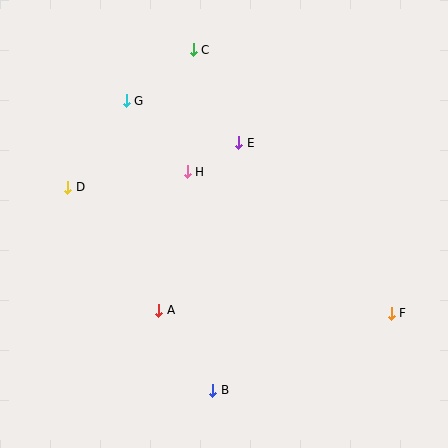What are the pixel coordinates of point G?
Point G is at (126, 101).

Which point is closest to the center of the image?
Point H at (187, 172) is closest to the center.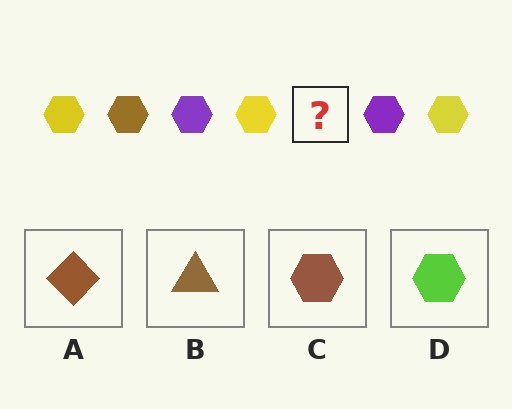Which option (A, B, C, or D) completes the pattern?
C.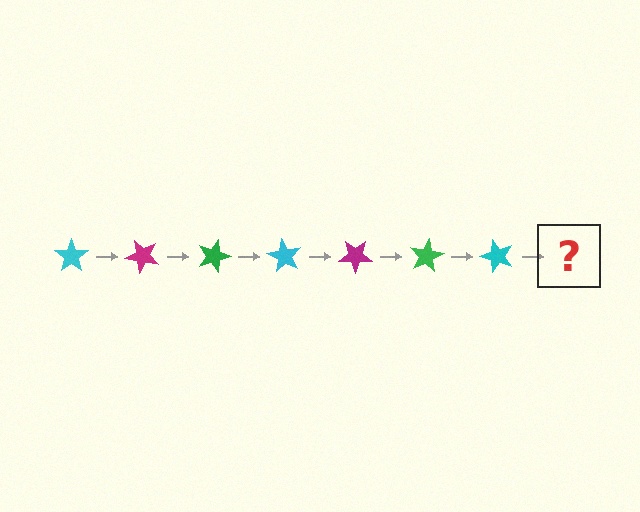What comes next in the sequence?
The next element should be a magenta star, rotated 315 degrees from the start.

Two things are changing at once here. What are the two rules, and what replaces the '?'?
The two rules are that it rotates 45 degrees each step and the color cycles through cyan, magenta, and green. The '?' should be a magenta star, rotated 315 degrees from the start.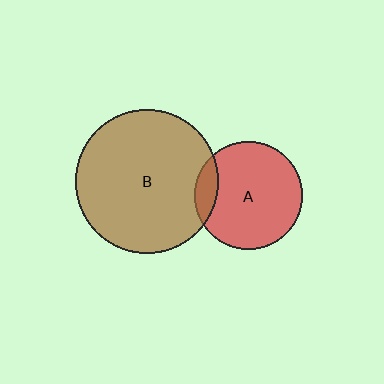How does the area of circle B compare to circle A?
Approximately 1.8 times.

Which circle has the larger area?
Circle B (brown).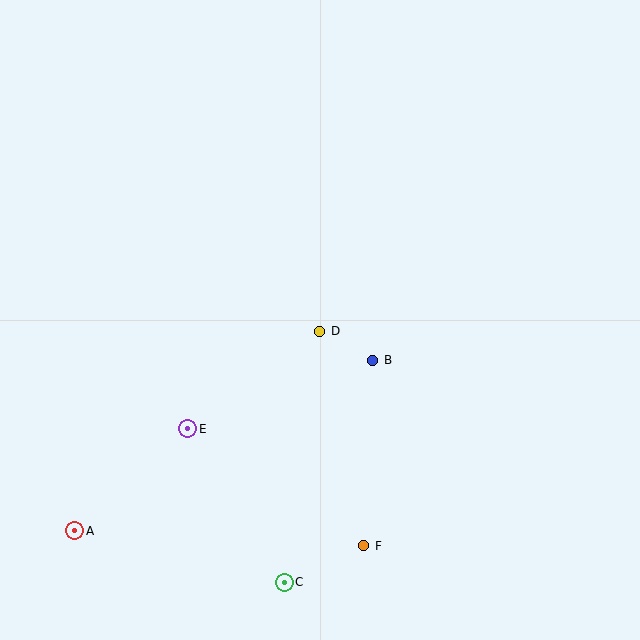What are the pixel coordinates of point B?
Point B is at (373, 360).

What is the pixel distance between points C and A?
The distance between C and A is 216 pixels.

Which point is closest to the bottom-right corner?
Point F is closest to the bottom-right corner.